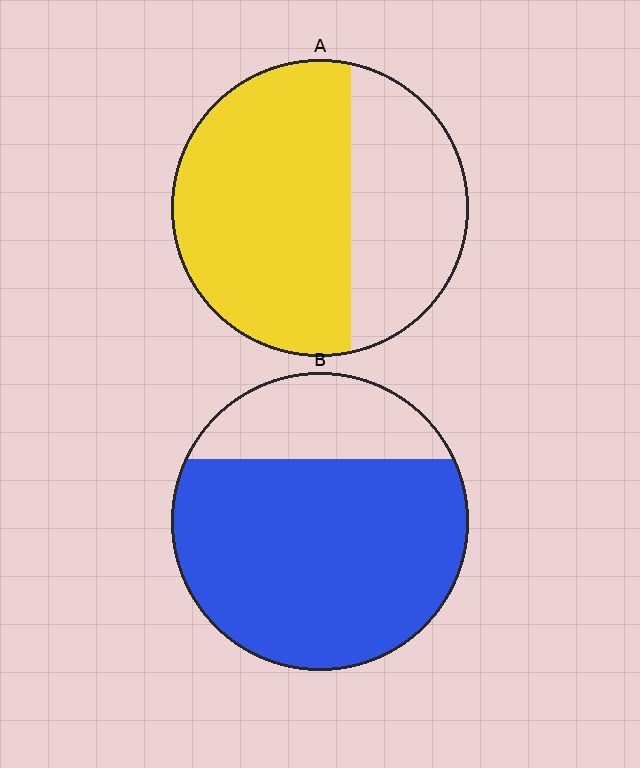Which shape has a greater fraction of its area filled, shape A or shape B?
Shape B.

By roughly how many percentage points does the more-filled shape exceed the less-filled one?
By roughly 15 percentage points (B over A).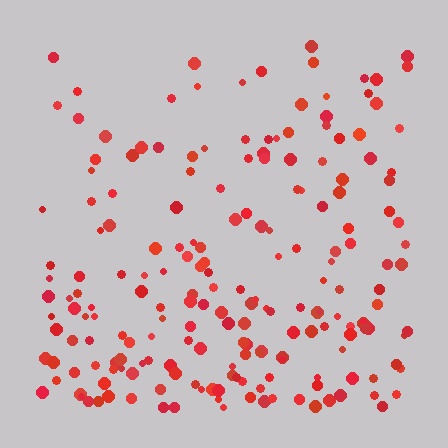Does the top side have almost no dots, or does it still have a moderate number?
Still a moderate number, just noticeably fewer than the bottom.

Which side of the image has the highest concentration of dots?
The bottom.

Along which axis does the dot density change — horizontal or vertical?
Vertical.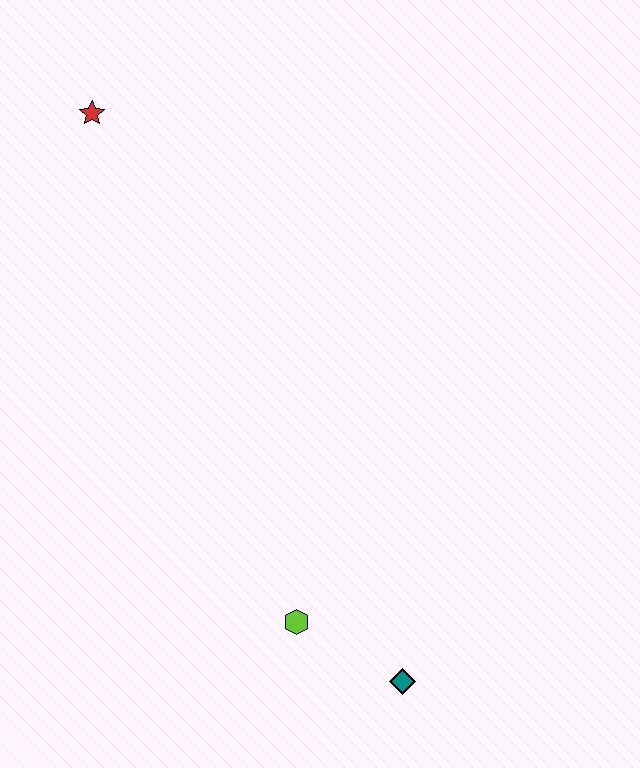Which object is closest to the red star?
The lime hexagon is closest to the red star.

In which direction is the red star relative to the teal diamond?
The red star is above the teal diamond.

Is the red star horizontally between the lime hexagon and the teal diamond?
No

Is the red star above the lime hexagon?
Yes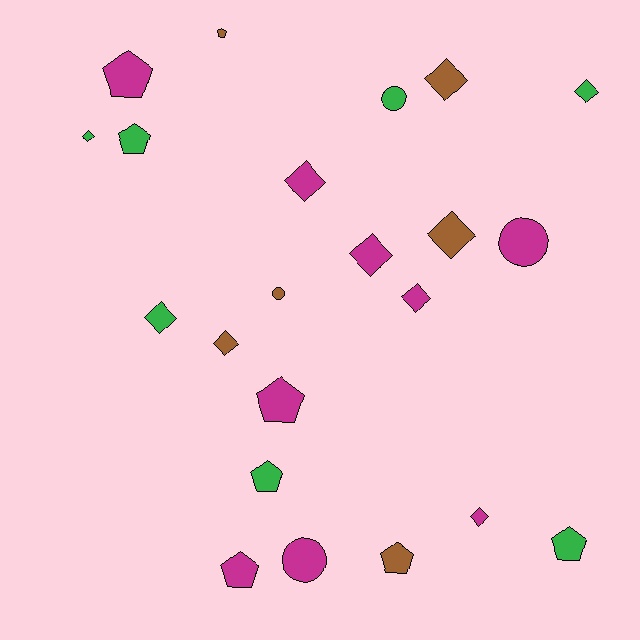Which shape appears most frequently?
Diamond, with 10 objects.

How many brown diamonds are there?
There are 3 brown diamonds.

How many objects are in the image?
There are 22 objects.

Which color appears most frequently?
Magenta, with 9 objects.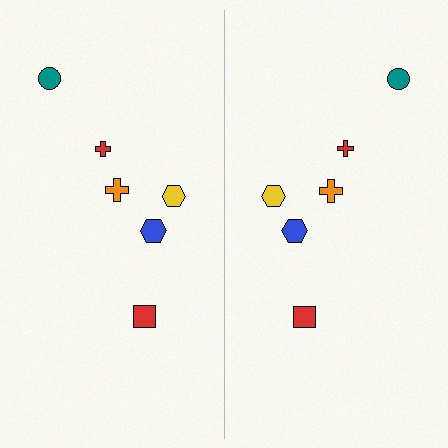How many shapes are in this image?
There are 12 shapes in this image.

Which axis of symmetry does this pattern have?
The pattern has a vertical axis of symmetry running through the center of the image.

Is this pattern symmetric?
Yes, this pattern has bilateral (reflection) symmetry.